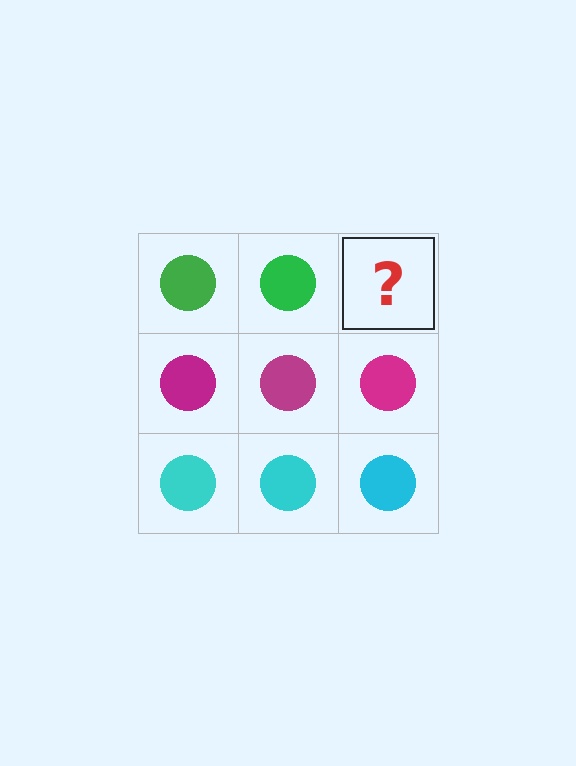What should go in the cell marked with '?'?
The missing cell should contain a green circle.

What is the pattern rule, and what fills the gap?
The rule is that each row has a consistent color. The gap should be filled with a green circle.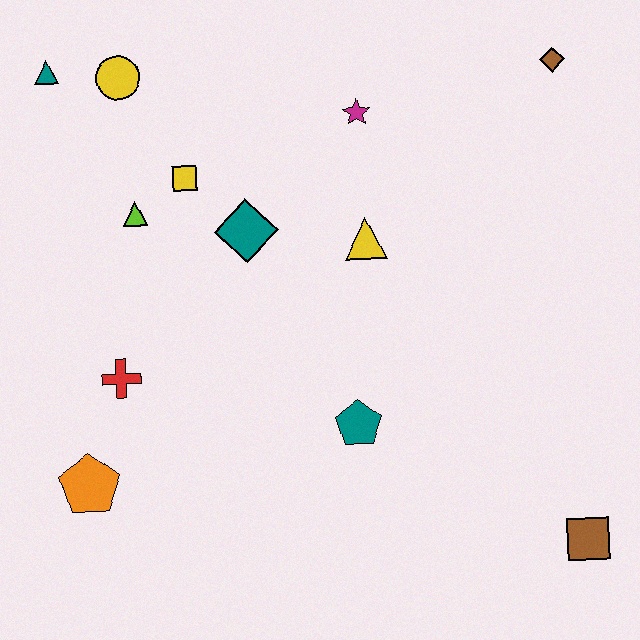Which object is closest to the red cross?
The orange pentagon is closest to the red cross.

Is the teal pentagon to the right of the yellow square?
Yes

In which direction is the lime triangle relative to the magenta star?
The lime triangle is to the left of the magenta star.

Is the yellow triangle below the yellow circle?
Yes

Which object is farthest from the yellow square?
The brown square is farthest from the yellow square.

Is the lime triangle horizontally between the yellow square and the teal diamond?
No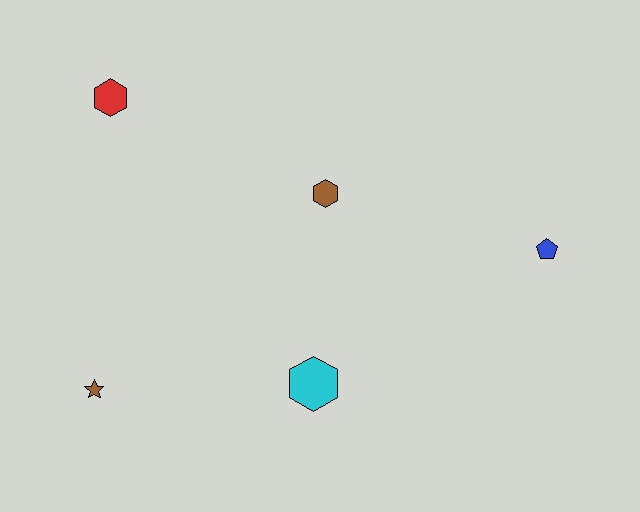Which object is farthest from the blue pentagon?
The brown star is farthest from the blue pentagon.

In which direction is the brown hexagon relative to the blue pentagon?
The brown hexagon is to the left of the blue pentagon.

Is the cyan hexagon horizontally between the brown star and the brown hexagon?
Yes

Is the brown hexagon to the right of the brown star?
Yes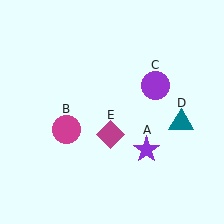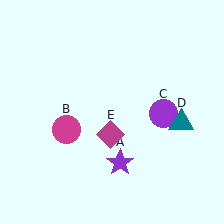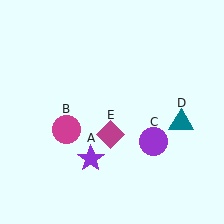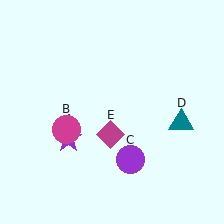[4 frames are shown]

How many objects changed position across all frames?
2 objects changed position: purple star (object A), purple circle (object C).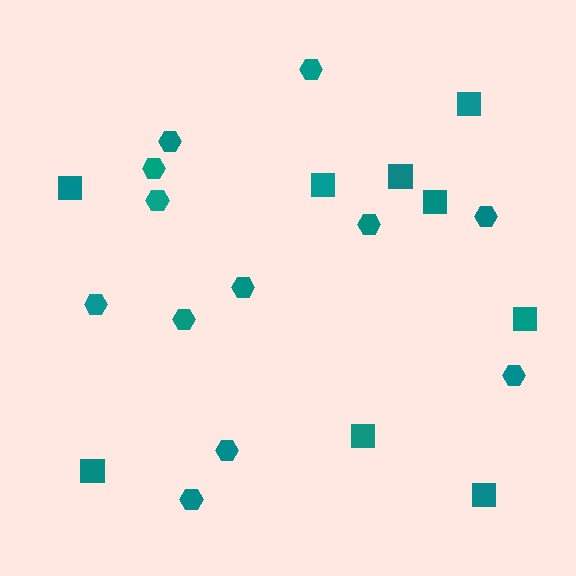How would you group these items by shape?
There are 2 groups: one group of squares (9) and one group of hexagons (12).